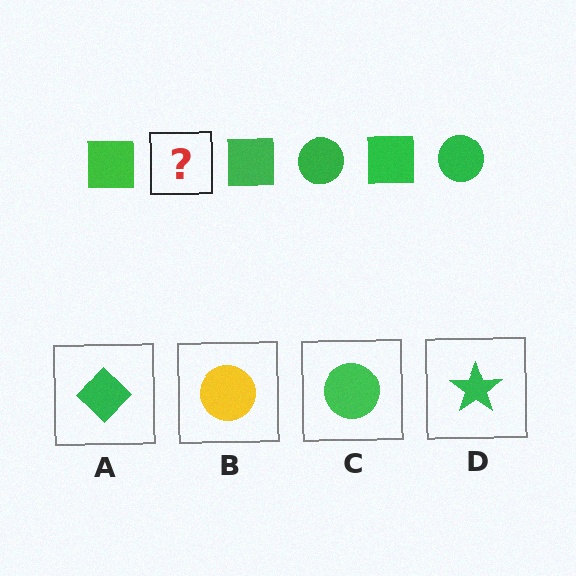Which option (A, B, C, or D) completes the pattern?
C.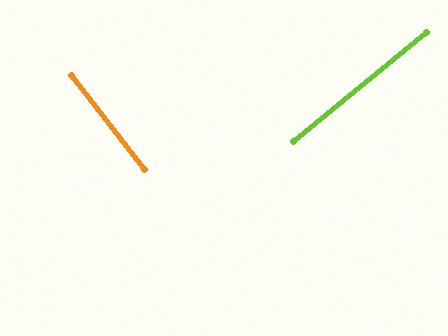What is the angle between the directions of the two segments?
Approximately 89 degrees.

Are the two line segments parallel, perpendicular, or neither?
Perpendicular — they meet at approximately 89°.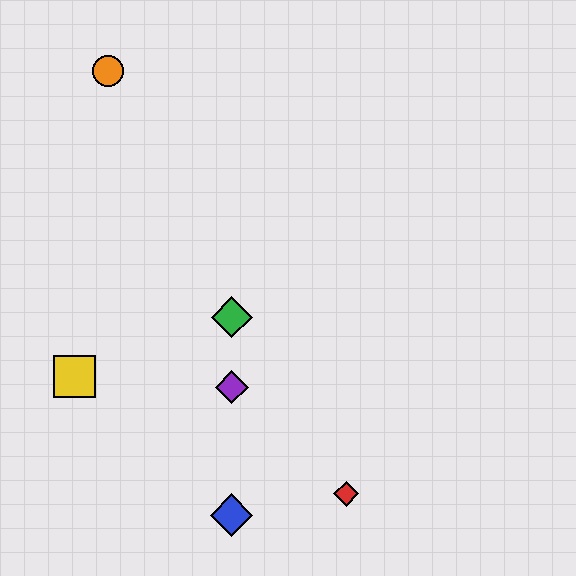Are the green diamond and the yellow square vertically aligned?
No, the green diamond is at x≈232 and the yellow square is at x≈75.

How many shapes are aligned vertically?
3 shapes (the blue diamond, the green diamond, the purple diamond) are aligned vertically.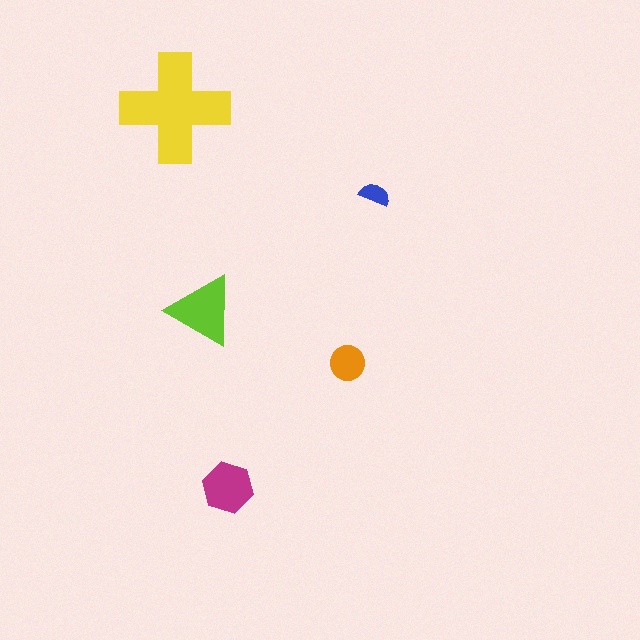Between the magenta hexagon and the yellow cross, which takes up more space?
The yellow cross.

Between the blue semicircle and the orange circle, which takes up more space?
The orange circle.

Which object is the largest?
The yellow cross.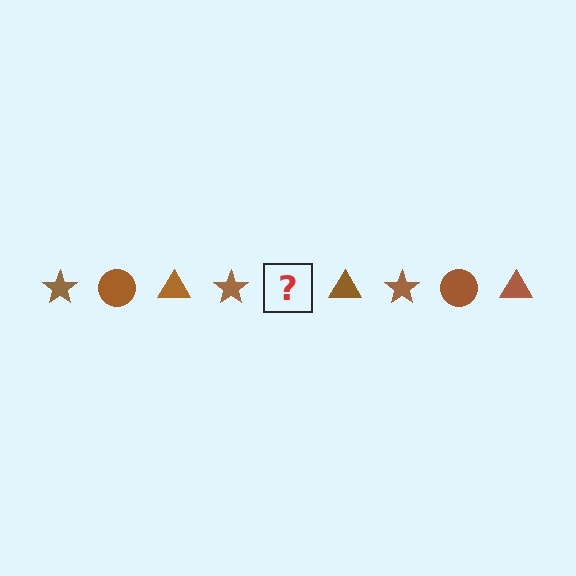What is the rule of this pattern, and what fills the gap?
The rule is that the pattern cycles through star, circle, triangle shapes in brown. The gap should be filled with a brown circle.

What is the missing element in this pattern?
The missing element is a brown circle.